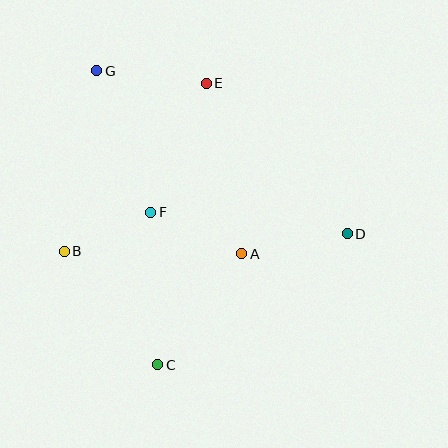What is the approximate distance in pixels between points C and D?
The distance between C and D is approximately 230 pixels.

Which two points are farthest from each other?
Points C and G are farthest from each other.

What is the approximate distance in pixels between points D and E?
The distance between D and E is approximately 206 pixels.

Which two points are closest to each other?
Points B and F are closest to each other.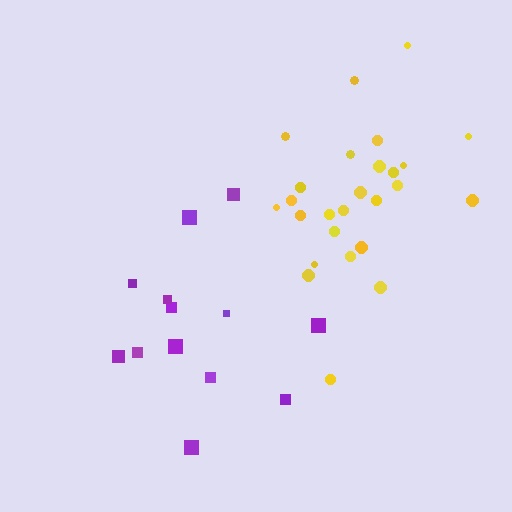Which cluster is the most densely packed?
Yellow.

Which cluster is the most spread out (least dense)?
Purple.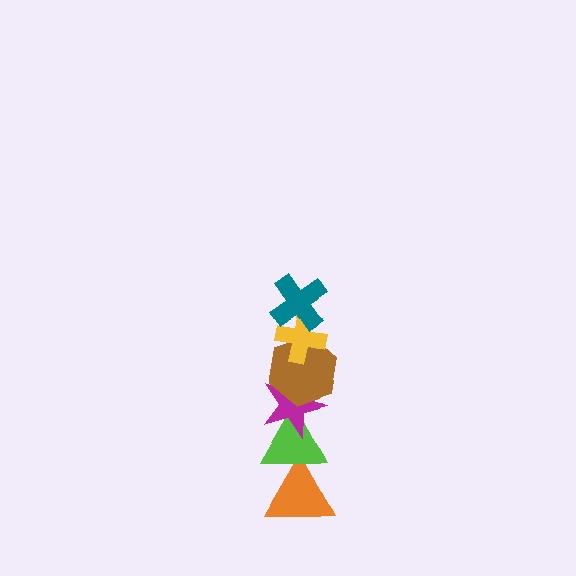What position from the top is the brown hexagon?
The brown hexagon is 3rd from the top.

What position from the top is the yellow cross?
The yellow cross is 2nd from the top.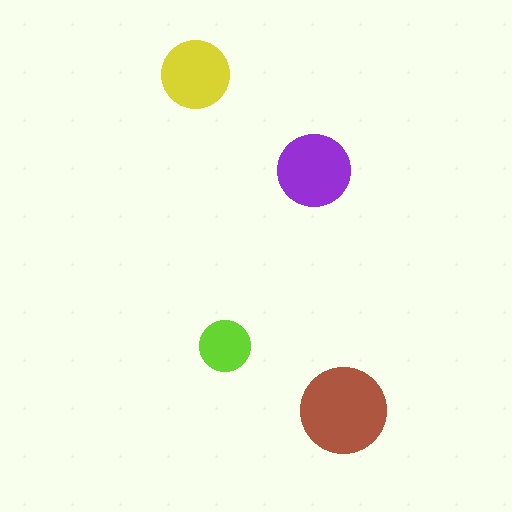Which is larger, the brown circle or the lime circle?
The brown one.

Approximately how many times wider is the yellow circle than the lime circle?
About 1.5 times wider.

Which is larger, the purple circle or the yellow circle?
The purple one.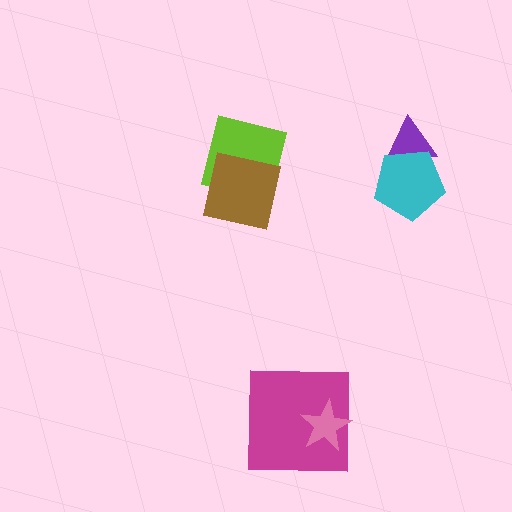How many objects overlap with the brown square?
1 object overlaps with the brown square.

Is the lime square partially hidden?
Yes, it is partially covered by another shape.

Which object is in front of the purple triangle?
The cyan pentagon is in front of the purple triangle.